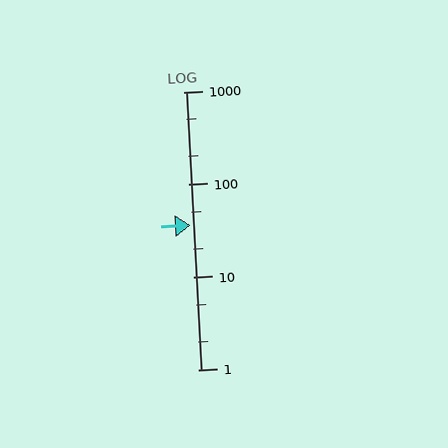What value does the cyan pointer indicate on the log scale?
The pointer indicates approximately 36.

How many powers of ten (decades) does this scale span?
The scale spans 3 decades, from 1 to 1000.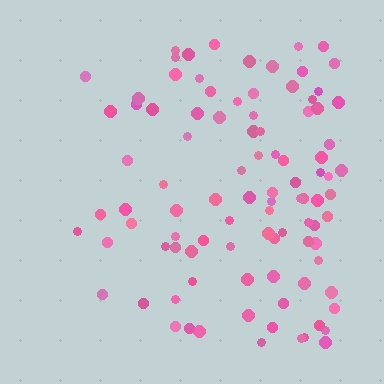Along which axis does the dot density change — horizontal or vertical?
Horizontal.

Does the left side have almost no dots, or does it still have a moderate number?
Still a moderate number, just noticeably fewer than the right.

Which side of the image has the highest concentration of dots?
The right.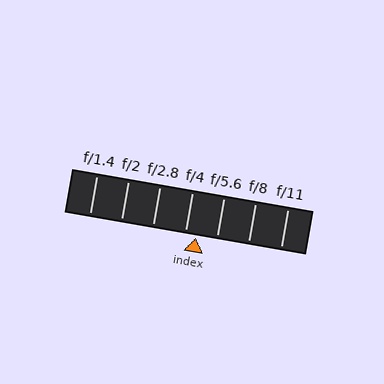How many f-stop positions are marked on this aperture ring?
There are 7 f-stop positions marked.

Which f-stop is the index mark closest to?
The index mark is closest to f/4.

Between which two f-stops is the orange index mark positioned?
The index mark is between f/4 and f/5.6.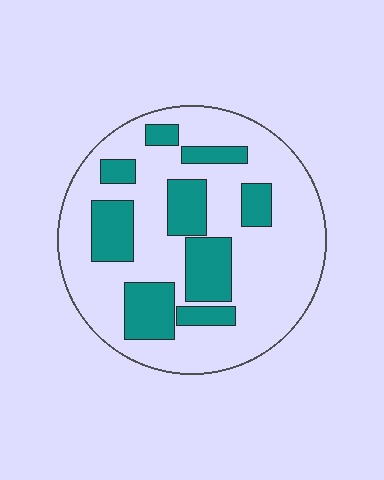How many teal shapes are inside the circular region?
9.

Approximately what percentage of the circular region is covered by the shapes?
Approximately 30%.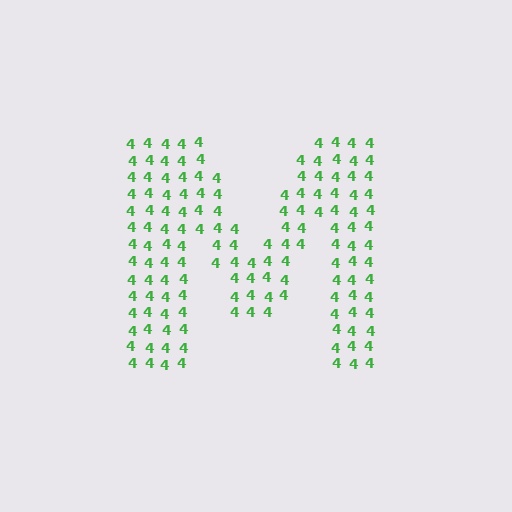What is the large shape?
The large shape is the letter M.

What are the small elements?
The small elements are digit 4's.